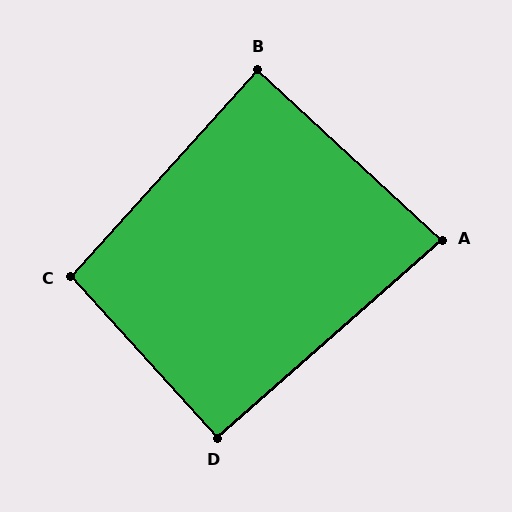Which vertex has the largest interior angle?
C, at approximately 96 degrees.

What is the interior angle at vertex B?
Approximately 89 degrees (approximately right).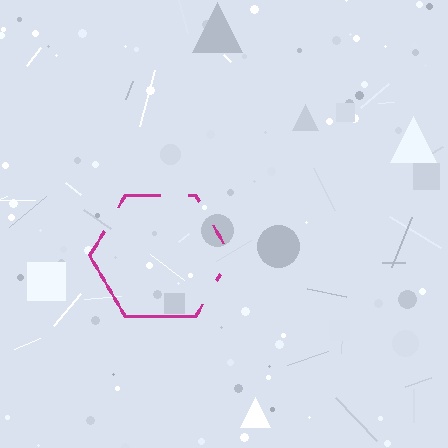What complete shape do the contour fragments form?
The contour fragments form a hexagon.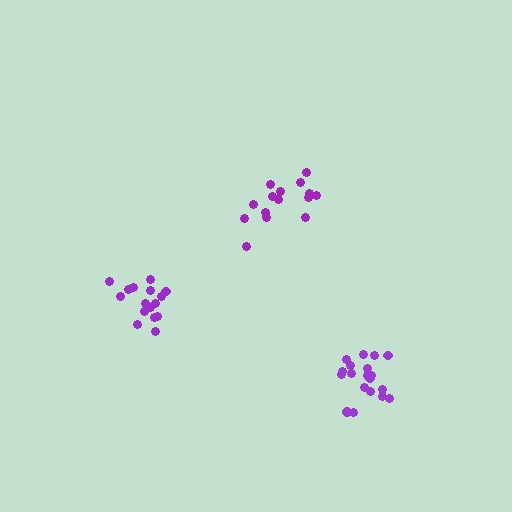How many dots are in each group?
Group 1: 19 dots, Group 2: 16 dots, Group 3: 15 dots (50 total).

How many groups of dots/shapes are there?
There are 3 groups.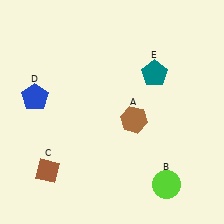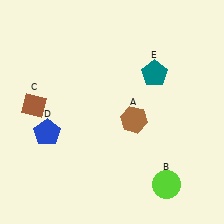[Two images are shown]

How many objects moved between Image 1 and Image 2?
2 objects moved between the two images.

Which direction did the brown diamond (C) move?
The brown diamond (C) moved up.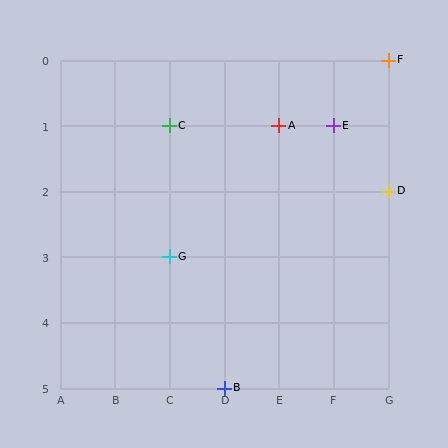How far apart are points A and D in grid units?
Points A and D are 2 columns and 1 row apart (about 2.2 grid units diagonally).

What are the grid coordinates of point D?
Point D is at grid coordinates (G, 2).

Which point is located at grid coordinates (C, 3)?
Point G is at (C, 3).